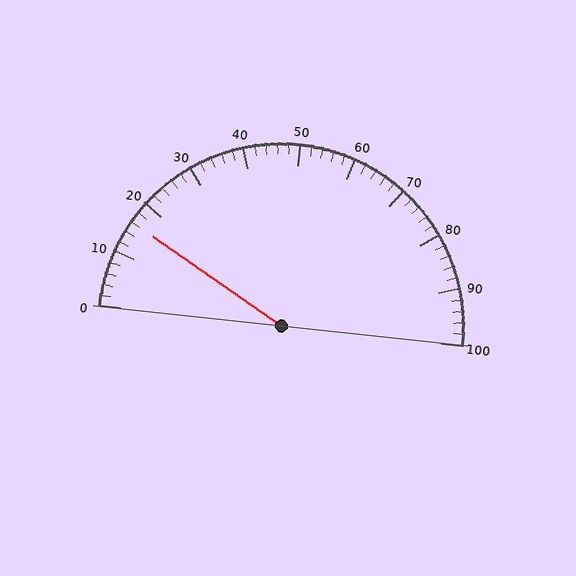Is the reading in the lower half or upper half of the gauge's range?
The reading is in the lower half of the range (0 to 100).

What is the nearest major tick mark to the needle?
The nearest major tick mark is 20.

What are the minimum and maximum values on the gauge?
The gauge ranges from 0 to 100.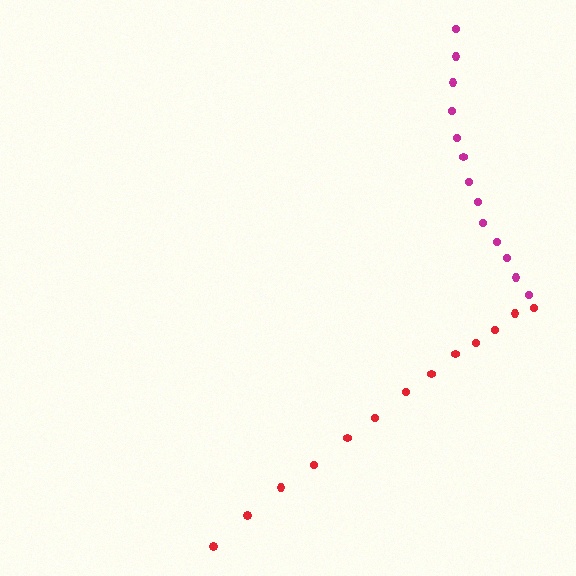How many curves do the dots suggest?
There are 2 distinct paths.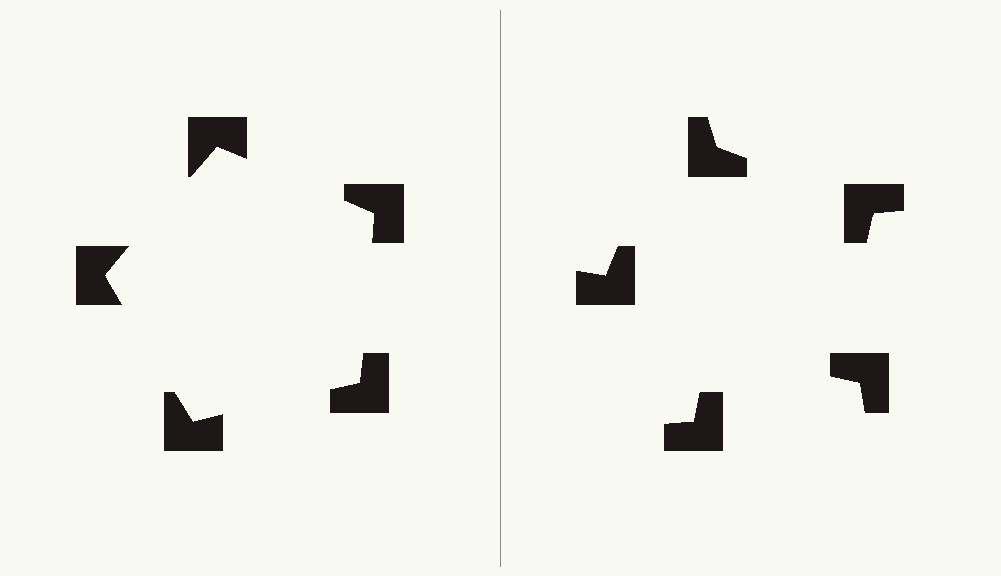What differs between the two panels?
The notched squares are positioned identically on both sides; only the wedge orientations differ. On the left they align to a pentagon; on the right they are misaligned.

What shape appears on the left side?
An illusory pentagon.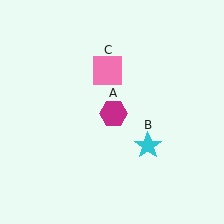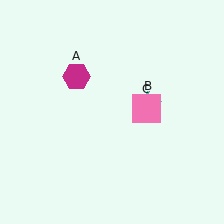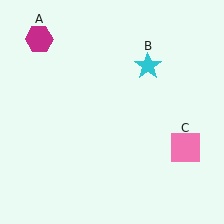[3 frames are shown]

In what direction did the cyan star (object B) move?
The cyan star (object B) moved up.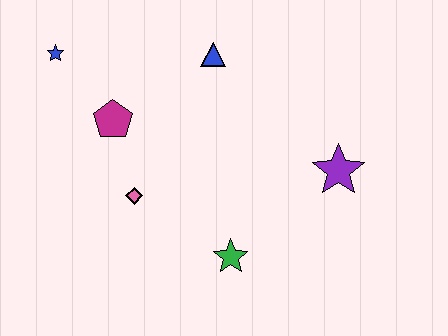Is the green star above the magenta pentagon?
No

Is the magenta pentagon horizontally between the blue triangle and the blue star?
Yes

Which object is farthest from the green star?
The blue star is farthest from the green star.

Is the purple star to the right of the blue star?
Yes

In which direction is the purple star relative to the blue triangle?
The purple star is to the right of the blue triangle.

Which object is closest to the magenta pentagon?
The pink diamond is closest to the magenta pentagon.